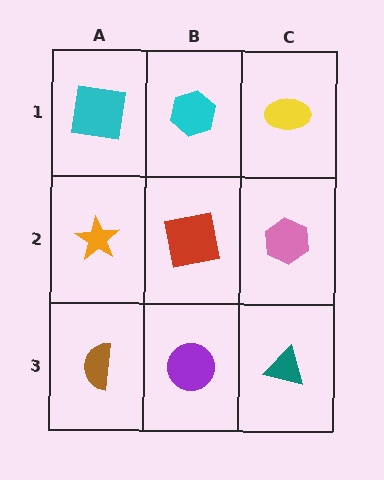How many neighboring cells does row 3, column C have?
2.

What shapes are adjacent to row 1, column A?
An orange star (row 2, column A), a cyan hexagon (row 1, column B).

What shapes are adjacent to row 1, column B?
A red square (row 2, column B), a cyan square (row 1, column A), a yellow ellipse (row 1, column C).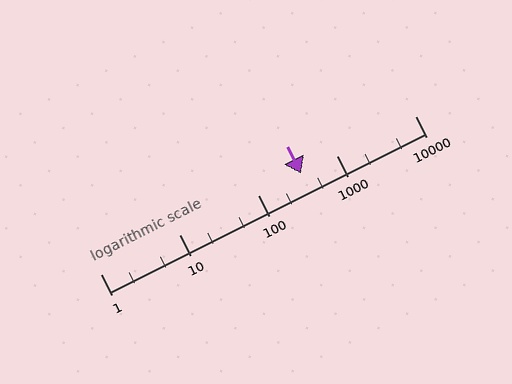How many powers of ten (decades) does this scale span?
The scale spans 4 decades, from 1 to 10000.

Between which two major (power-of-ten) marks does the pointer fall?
The pointer is between 100 and 1000.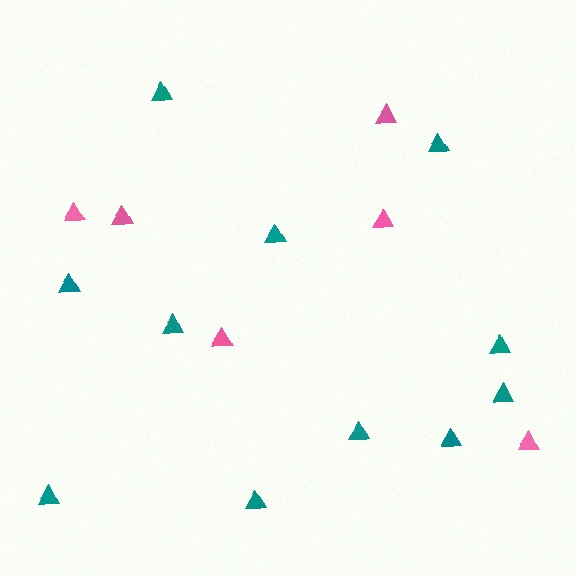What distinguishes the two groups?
There are 2 groups: one group of pink triangles (6) and one group of teal triangles (11).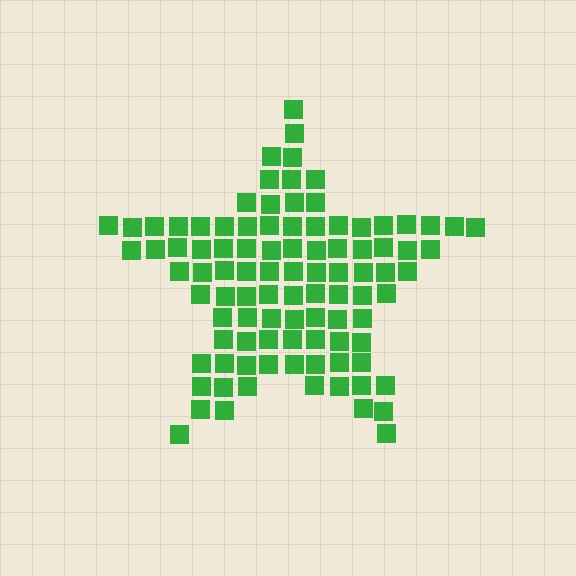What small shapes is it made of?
It is made of small squares.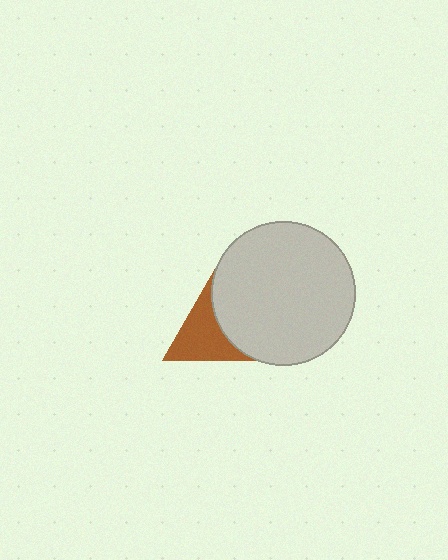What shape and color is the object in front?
The object in front is a light gray circle.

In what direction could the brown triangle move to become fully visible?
The brown triangle could move left. That would shift it out from behind the light gray circle entirely.